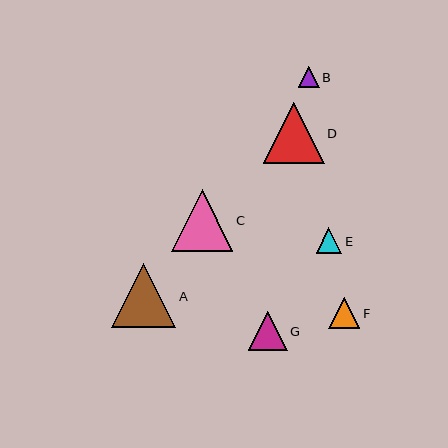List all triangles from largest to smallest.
From largest to smallest: A, D, C, G, F, E, B.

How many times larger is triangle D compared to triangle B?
Triangle D is approximately 3.0 times the size of triangle B.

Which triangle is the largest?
Triangle A is the largest with a size of approximately 64 pixels.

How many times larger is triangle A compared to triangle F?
Triangle A is approximately 2.1 times the size of triangle F.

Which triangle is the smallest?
Triangle B is the smallest with a size of approximately 21 pixels.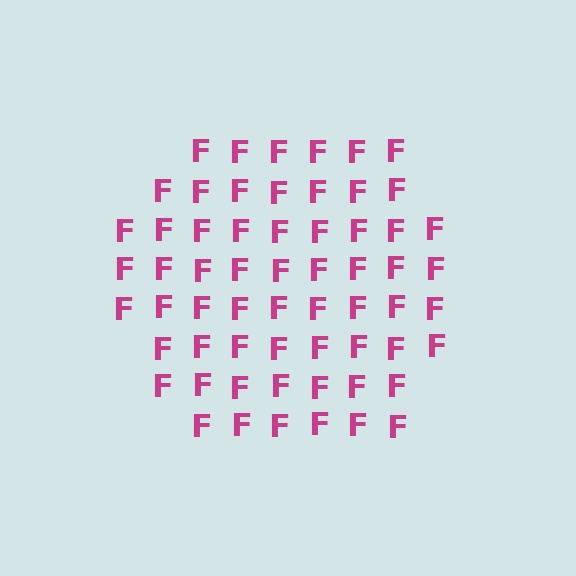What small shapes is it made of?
It is made of small letter F's.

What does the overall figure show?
The overall figure shows a hexagon.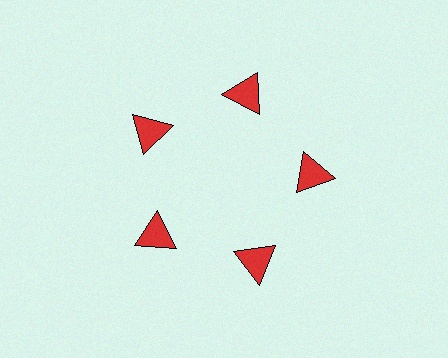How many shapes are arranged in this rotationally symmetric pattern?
There are 5 shapes, arranged in 5 groups of 1.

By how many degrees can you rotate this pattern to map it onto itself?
The pattern maps onto itself every 72 degrees of rotation.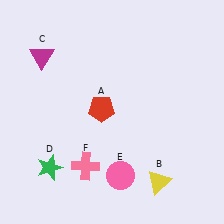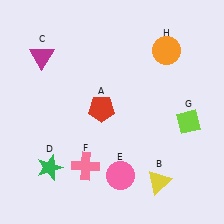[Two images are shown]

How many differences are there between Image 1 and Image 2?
There are 2 differences between the two images.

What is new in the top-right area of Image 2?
An orange circle (H) was added in the top-right area of Image 2.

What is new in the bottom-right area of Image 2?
A lime diamond (G) was added in the bottom-right area of Image 2.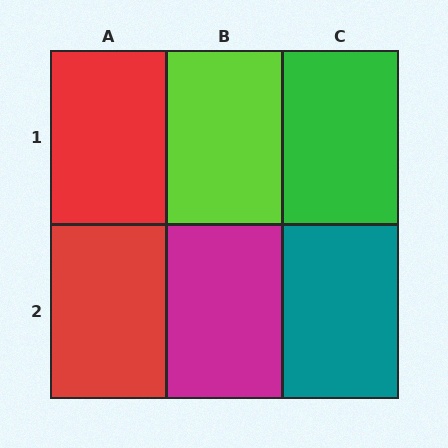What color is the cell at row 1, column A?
Red.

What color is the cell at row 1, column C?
Green.